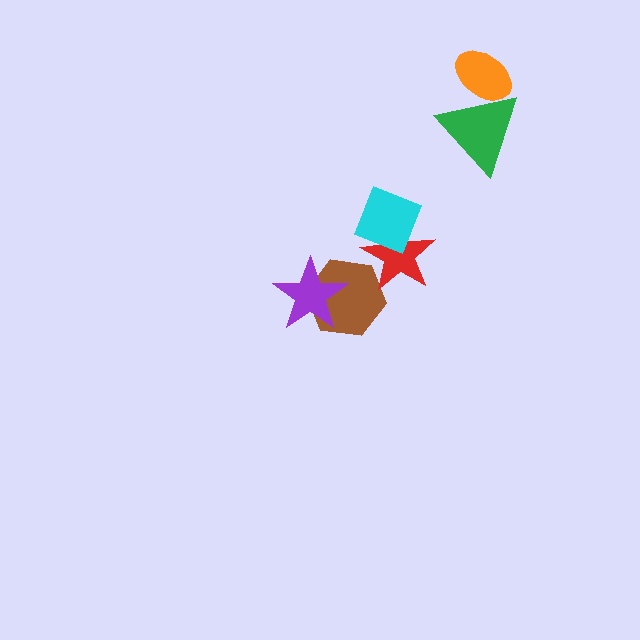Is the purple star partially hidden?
No, no other shape covers it.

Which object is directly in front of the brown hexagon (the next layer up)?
The red star is directly in front of the brown hexagon.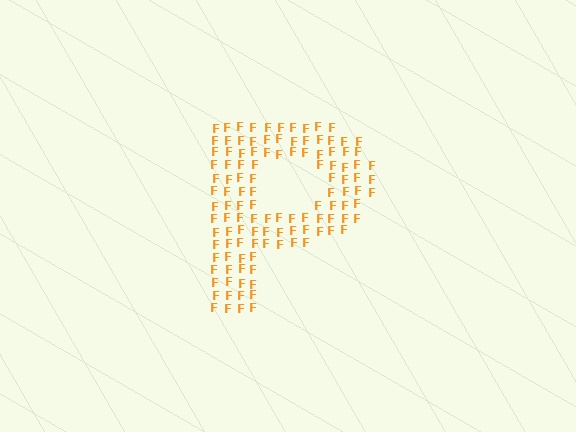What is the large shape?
The large shape is the letter P.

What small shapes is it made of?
It is made of small letter F's.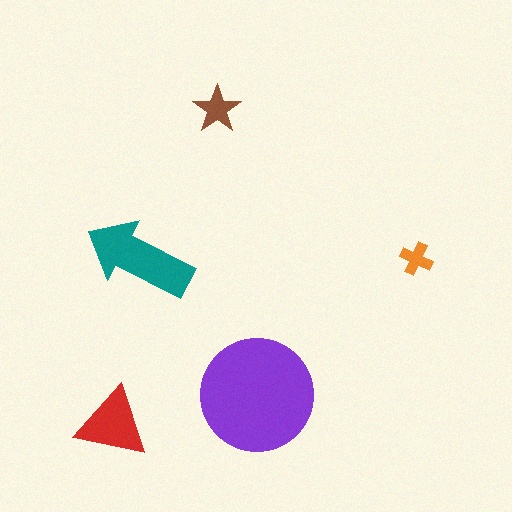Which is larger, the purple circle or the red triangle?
The purple circle.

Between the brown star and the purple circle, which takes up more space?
The purple circle.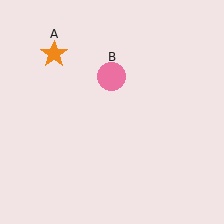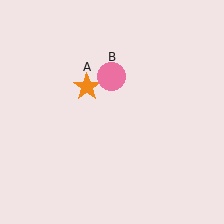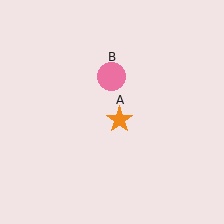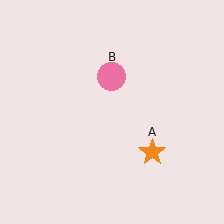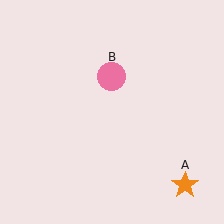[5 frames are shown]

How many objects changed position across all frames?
1 object changed position: orange star (object A).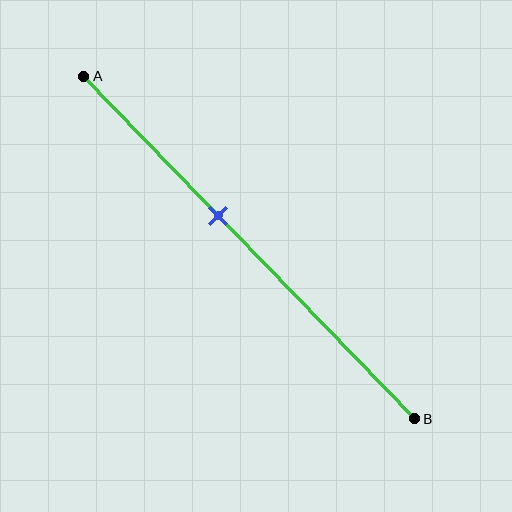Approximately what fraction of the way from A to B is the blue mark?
The blue mark is approximately 40% of the way from A to B.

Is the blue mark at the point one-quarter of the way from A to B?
No, the mark is at about 40% from A, not at the 25% one-quarter point.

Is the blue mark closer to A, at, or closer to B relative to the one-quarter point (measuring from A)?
The blue mark is closer to point B than the one-quarter point of segment AB.